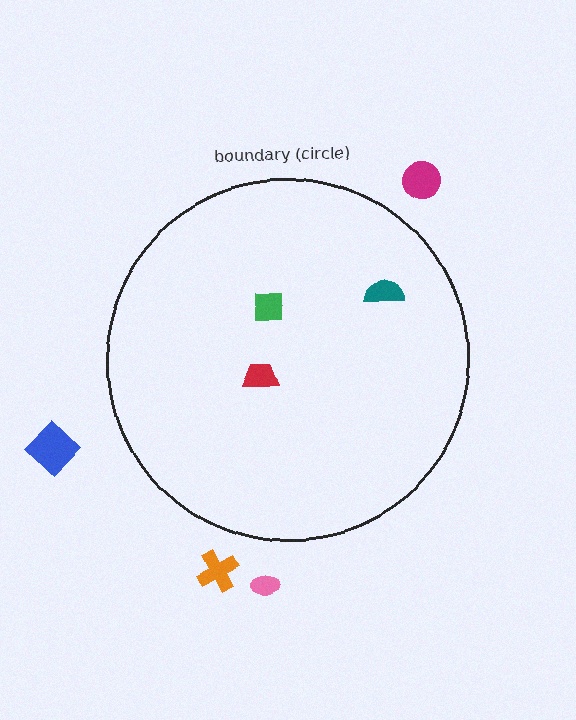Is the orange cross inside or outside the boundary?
Outside.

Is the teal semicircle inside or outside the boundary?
Inside.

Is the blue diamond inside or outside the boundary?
Outside.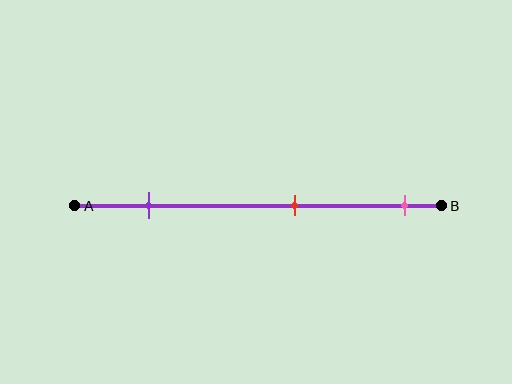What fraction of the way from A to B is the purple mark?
The purple mark is approximately 20% (0.2) of the way from A to B.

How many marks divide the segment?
There are 3 marks dividing the segment.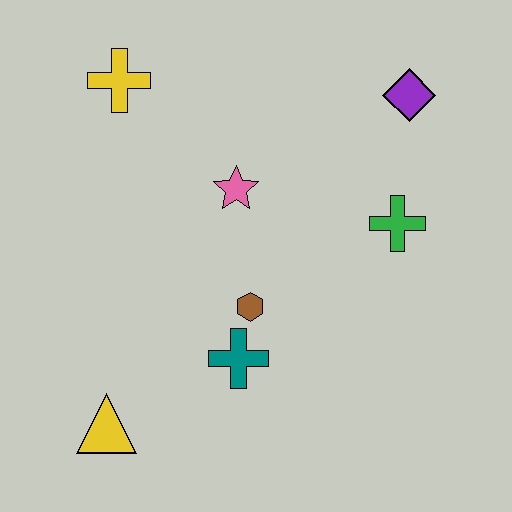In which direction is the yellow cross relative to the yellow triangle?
The yellow cross is above the yellow triangle.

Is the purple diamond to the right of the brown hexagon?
Yes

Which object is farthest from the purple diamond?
The yellow triangle is farthest from the purple diamond.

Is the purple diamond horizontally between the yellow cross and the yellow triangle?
No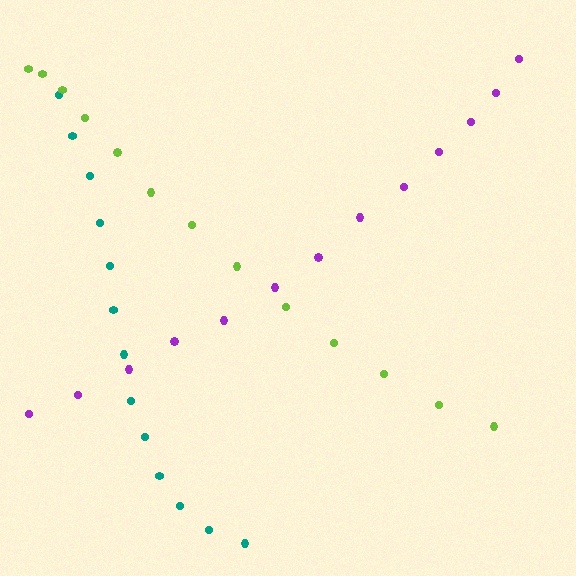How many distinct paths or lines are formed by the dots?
There are 3 distinct paths.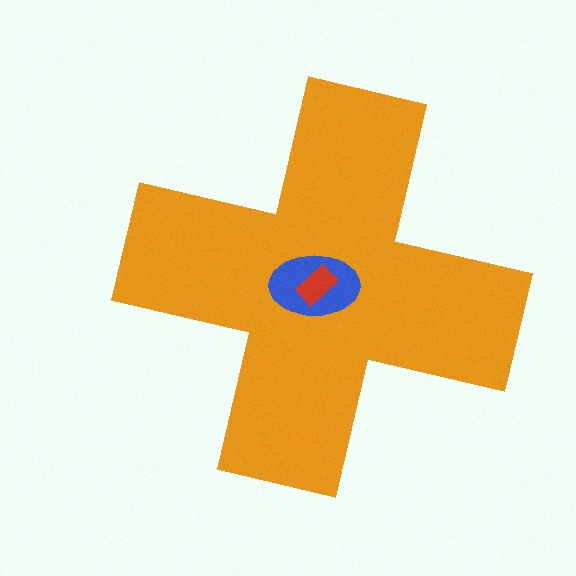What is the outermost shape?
The orange cross.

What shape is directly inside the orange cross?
The blue ellipse.